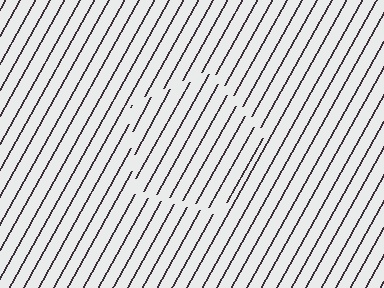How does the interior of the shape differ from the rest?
The interior of the shape contains the same grating, shifted by half a period — the contour is defined by the phase discontinuity where line-ends from the inner and outer gratings abut.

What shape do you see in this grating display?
An illusory pentagon. The interior of the shape contains the same grating, shifted by half a period — the contour is defined by the phase discontinuity where line-ends from the inner and outer gratings abut.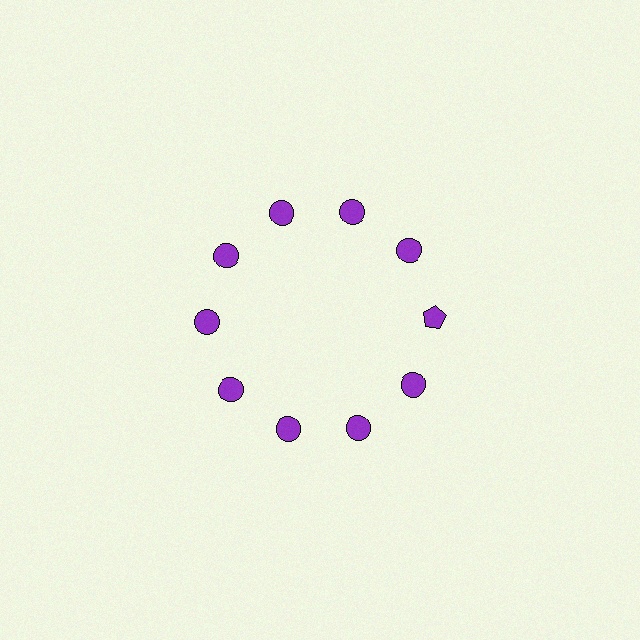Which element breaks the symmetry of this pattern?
The purple pentagon at roughly the 3 o'clock position breaks the symmetry. All other shapes are purple circles.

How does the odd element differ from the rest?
It has a different shape: pentagon instead of circle.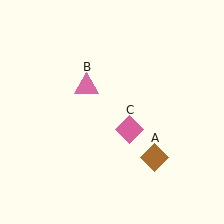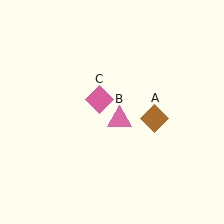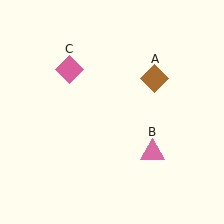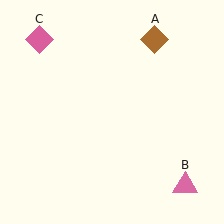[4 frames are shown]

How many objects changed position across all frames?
3 objects changed position: brown diamond (object A), pink triangle (object B), pink diamond (object C).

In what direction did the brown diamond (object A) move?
The brown diamond (object A) moved up.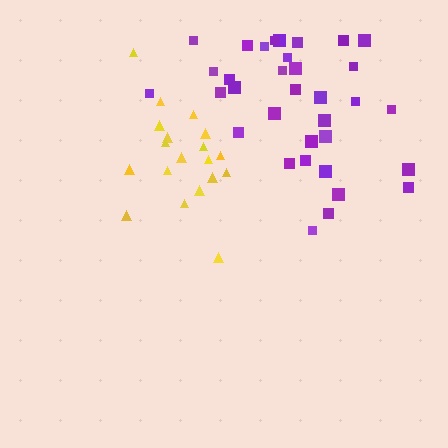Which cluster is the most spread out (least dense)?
Purple.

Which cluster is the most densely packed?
Yellow.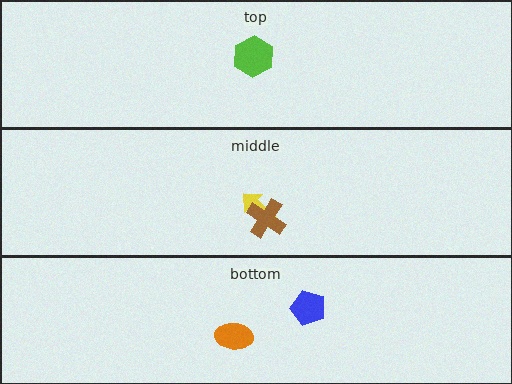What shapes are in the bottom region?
The blue pentagon, the orange ellipse.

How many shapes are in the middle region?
2.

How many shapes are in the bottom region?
2.